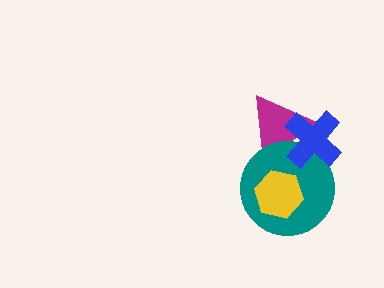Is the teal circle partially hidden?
Yes, it is partially covered by another shape.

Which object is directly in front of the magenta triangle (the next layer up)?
The teal circle is directly in front of the magenta triangle.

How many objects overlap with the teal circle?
3 objects overlap with the teal circle.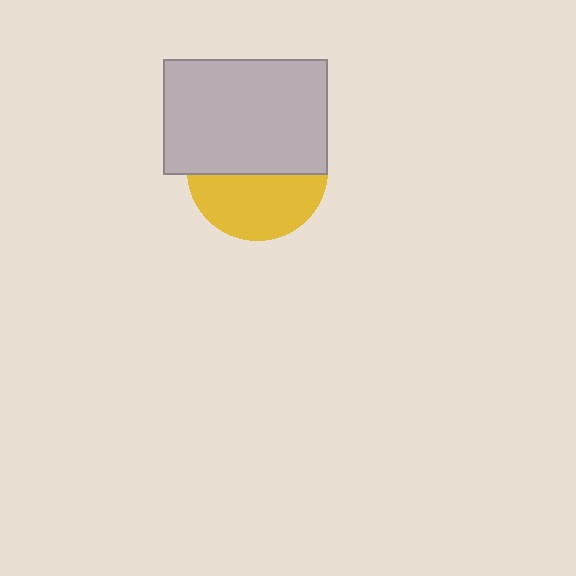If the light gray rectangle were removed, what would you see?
You would see the complete yellow circle.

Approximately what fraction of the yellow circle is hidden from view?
Roughly 54% of the yellow circle is hidden behind the light gray rectangle.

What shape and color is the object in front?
The object in front is a light gray rectangle.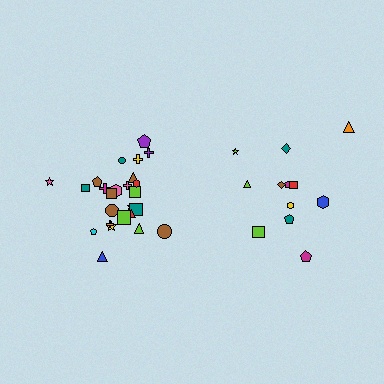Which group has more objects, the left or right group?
The left group.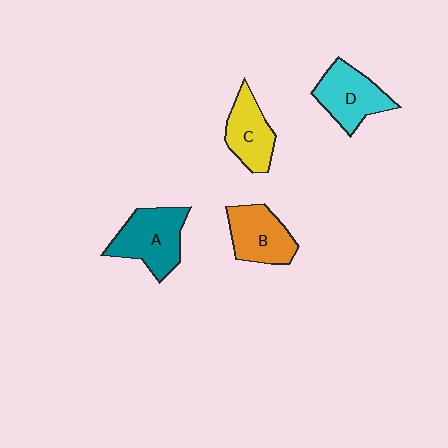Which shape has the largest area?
Shape A (teal).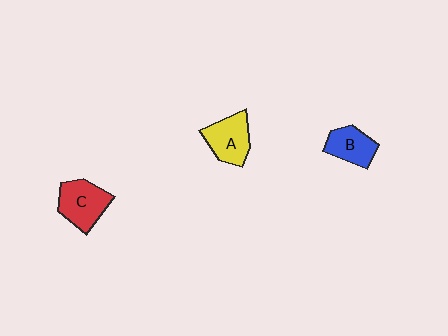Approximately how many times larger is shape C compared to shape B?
Approximately 1.3 times.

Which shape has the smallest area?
Shape B (blue).